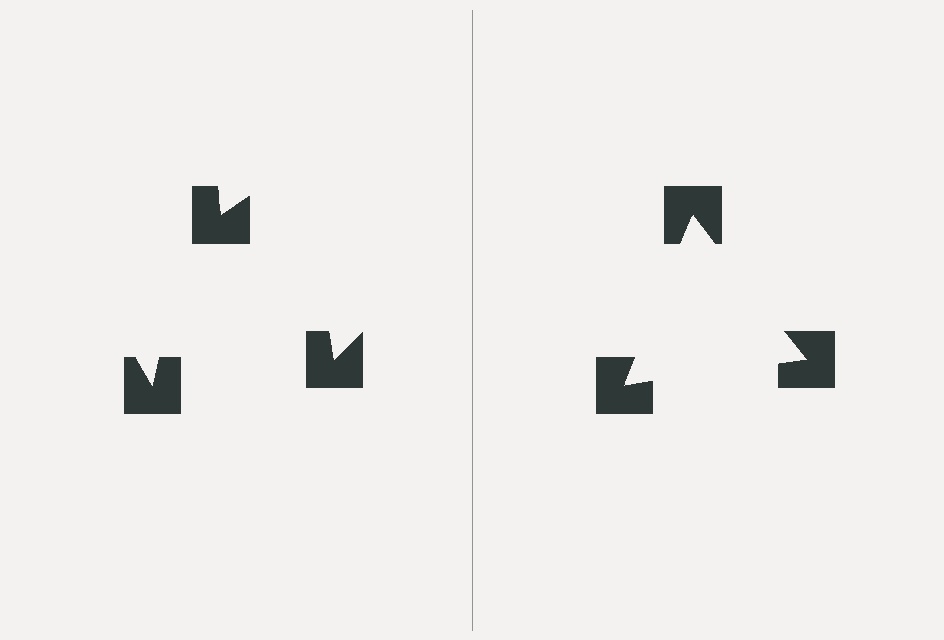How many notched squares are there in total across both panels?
6 — 3 on each side.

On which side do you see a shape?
An illusory triangle appears on the right side. On the left side the wedge cuts are rotated, so no coherent shape forms.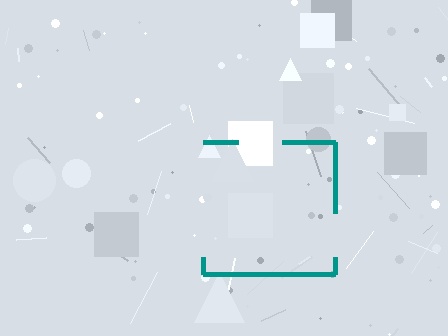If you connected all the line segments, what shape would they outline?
They would outline a square.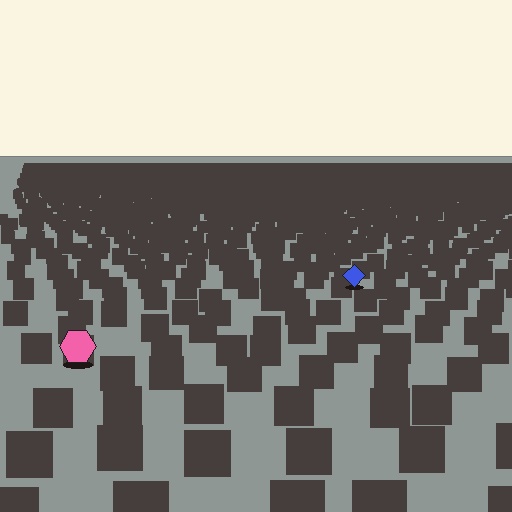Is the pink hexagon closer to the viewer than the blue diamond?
Yes. The pink hexagon is closer — you can tell from the texture gradient: the ground texture is coarser near it.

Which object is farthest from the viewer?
The blue diamond is farthest from the viewer. It appears smaller and the ground texture around it is denser.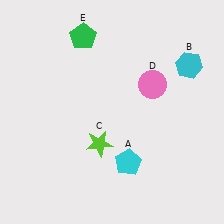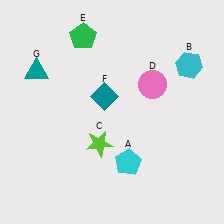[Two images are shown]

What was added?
A teal diamond (F), a teal triangle (G) were added in Image 2.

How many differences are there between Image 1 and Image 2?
There are 2 differences between the two images.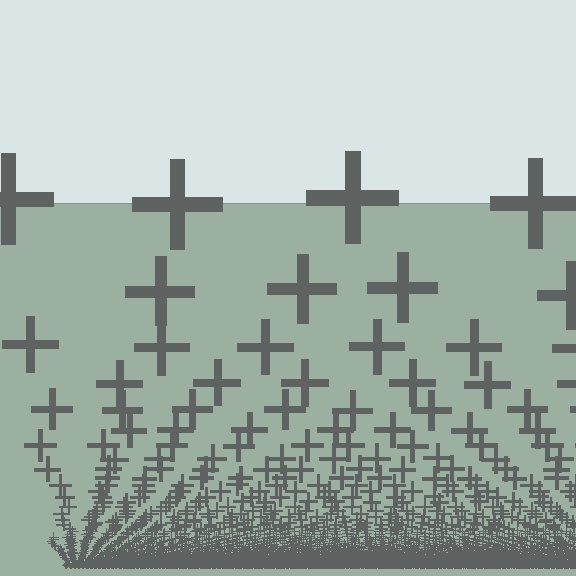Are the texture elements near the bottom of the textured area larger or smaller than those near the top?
Smaller. The gradient is inverted — elements near the bottom are smaller and denser.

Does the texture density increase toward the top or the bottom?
Density increases toward the bottom.